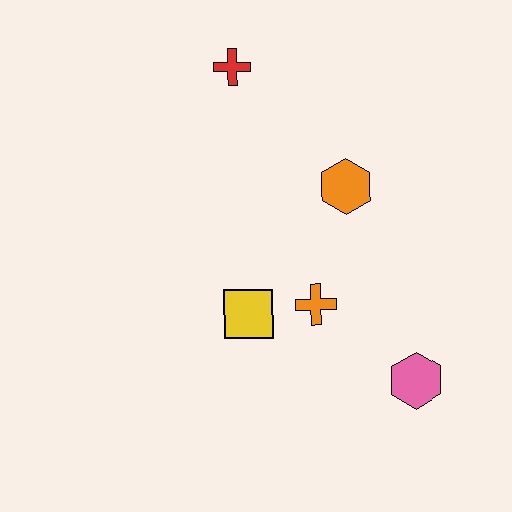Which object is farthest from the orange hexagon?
The pink hexagon is farthest from the orange hexagon.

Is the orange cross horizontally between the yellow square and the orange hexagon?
Yes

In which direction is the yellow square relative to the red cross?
The yellow square is below the red cross.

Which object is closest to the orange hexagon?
The orange cross is closest to the orange hexagon.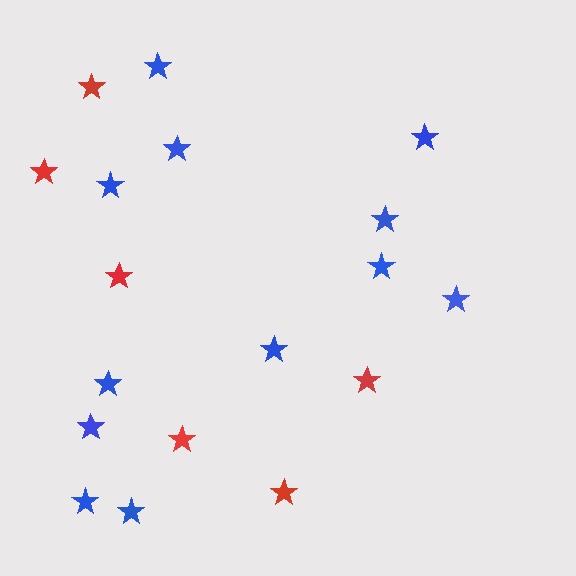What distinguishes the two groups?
There are 2 groups: one group of blue stars (12) and one group of red stars (6).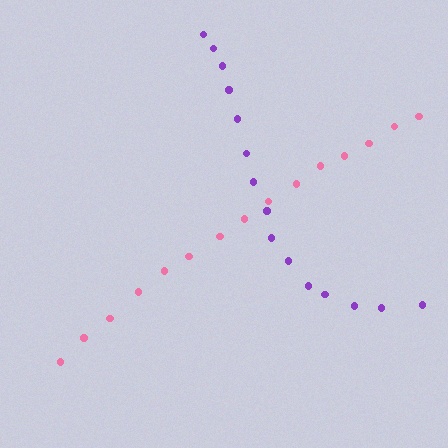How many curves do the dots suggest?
There are 2 distinct paths.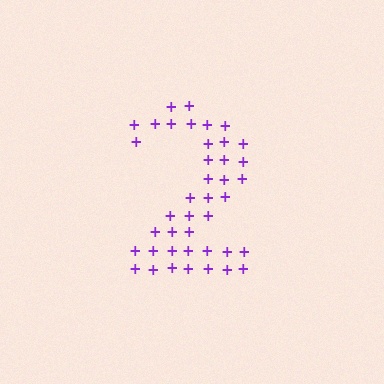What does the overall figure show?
The overall figure shows the digit 2.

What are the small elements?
The small elements are plus signs.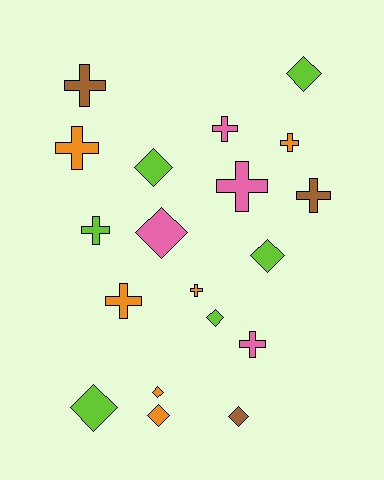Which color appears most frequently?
Lime, with 6 objects.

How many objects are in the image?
There are 19 objects.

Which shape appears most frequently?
Cross, with 10 objects.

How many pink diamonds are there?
There is 1 pink diamond.